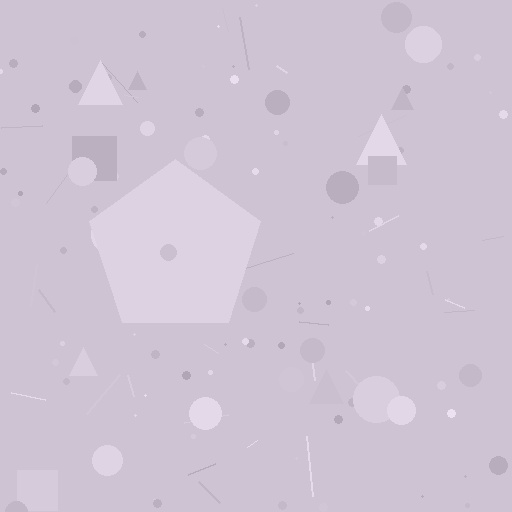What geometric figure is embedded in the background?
A pentagon is embedded in the background.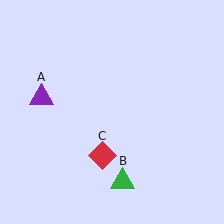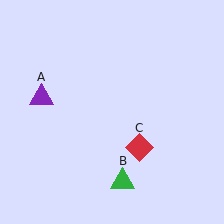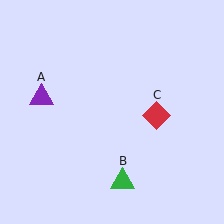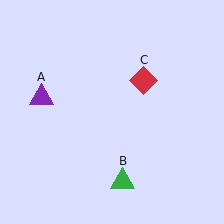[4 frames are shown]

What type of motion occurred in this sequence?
The red diamond (object C) rotated counterclockwise around the center of the scene.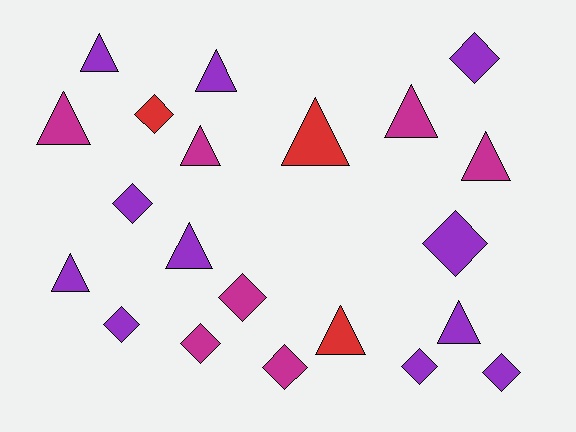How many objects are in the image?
There are 21 objects.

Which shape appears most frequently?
Triangle, with 11 objects.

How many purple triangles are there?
There are 5 purple triangles.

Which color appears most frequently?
Purple, with 11 objects.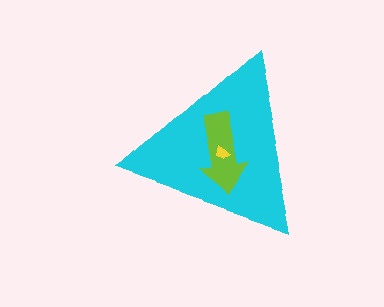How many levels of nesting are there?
3.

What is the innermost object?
The yellow trapezoid.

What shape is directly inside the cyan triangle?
The lime arrow.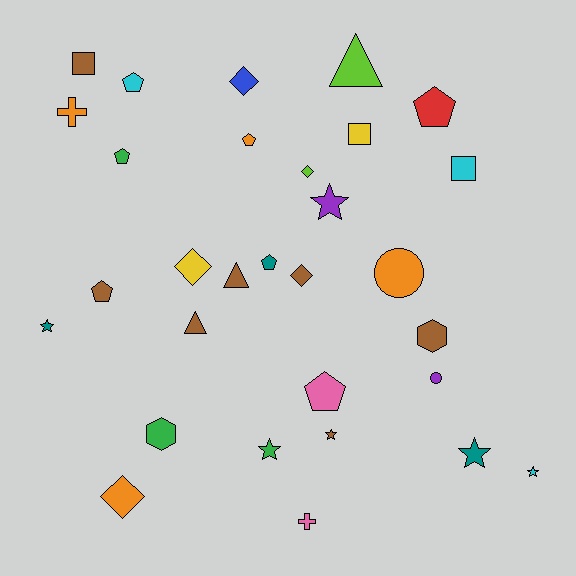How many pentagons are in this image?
There are 7 pentagons.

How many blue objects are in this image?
There is 1 blue object.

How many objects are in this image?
There are 30 objects.